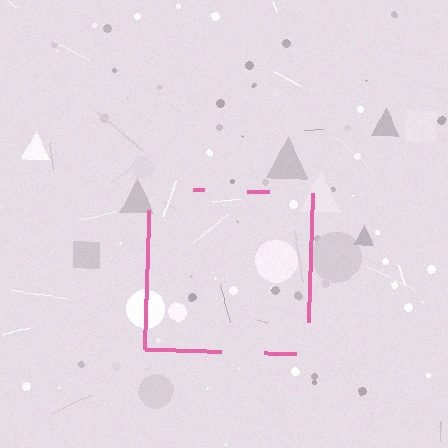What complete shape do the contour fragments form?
The contour fragments form a square.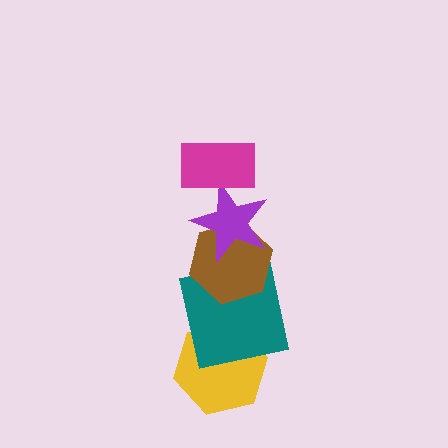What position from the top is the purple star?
The purple star is 2nd from the top.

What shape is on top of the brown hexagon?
The purple star is on top of the brown hexagon.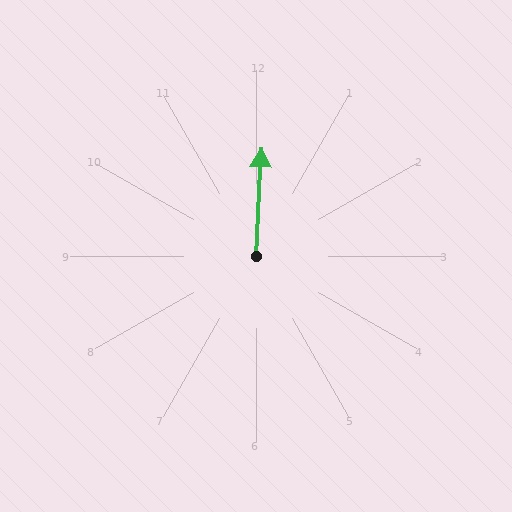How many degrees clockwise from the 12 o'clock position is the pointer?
Approximately 3 degrees.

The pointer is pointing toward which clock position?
Roughly 12 o'clock.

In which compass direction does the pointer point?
North.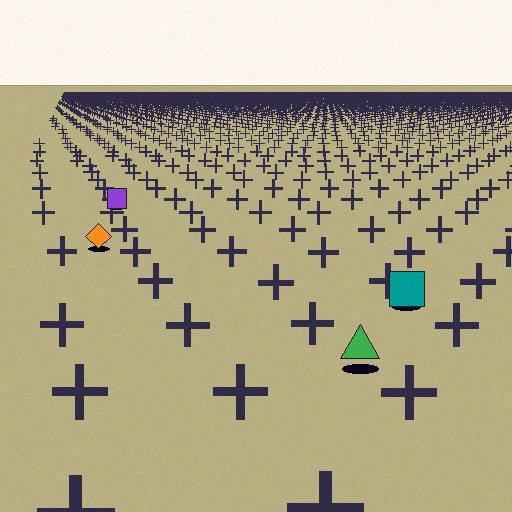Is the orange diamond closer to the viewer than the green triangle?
No. The green triangle is closer — you can tell from the texture gradient: the ground texture is coarser near it.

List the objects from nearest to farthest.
From nearest to farthest: the green triangle, the teal square, the orange diamond, the purple square.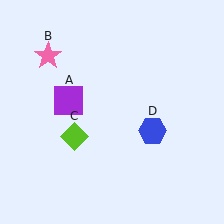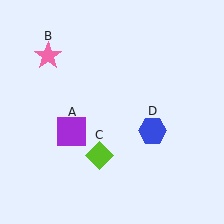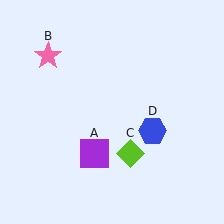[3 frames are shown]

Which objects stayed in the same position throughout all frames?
Pink star (object B) and blue hexagon (object D) remained stationary.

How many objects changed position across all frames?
2 objects changed position: purple square (object A), lime diamond (object C).